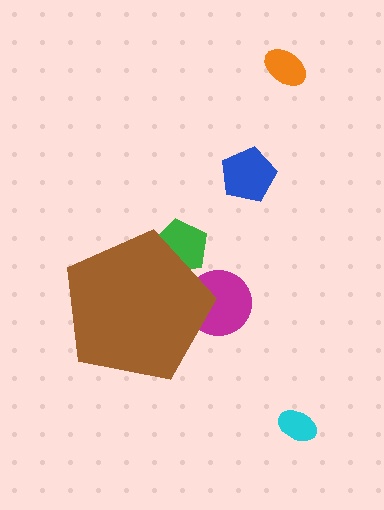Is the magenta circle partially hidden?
Yes, the magenta circle is partially hidden behind the brown pentagon.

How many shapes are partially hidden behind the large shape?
2 shapes are partially hidden.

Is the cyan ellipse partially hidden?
No, the cyan ellipse is fully visible.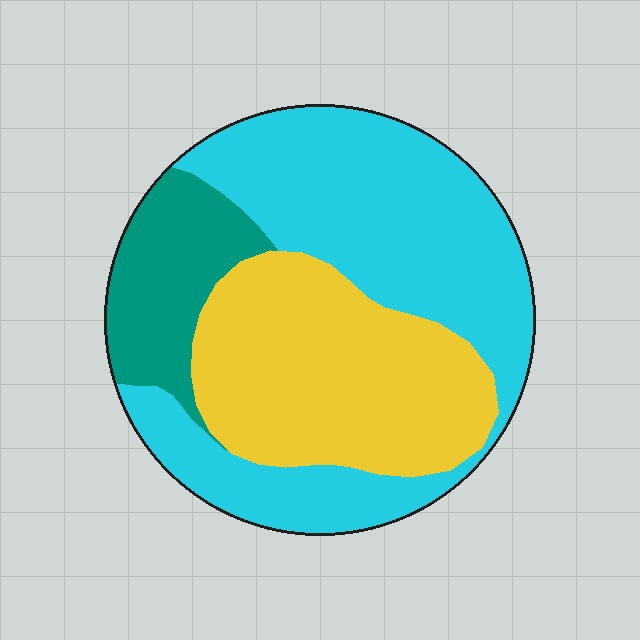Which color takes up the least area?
Teal, at roughly 15%.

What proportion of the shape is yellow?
Yellow covers 35% of the shape.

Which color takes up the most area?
Cyan, at roughly 50%.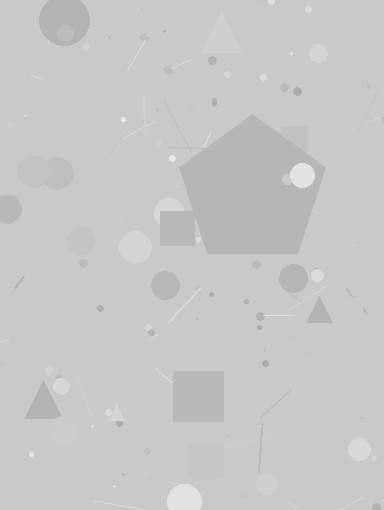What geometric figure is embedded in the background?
A pentagon is embedded in the background.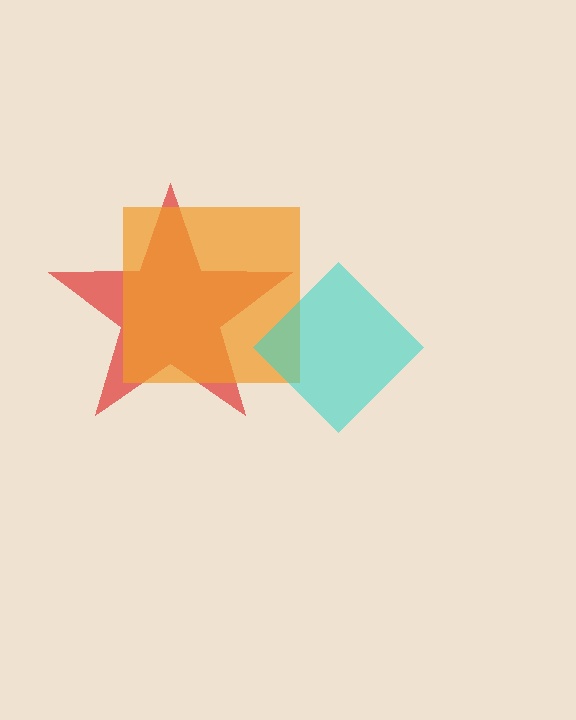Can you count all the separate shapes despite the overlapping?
Yes, there are 3 separate shapes.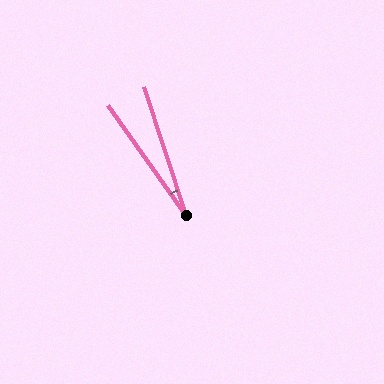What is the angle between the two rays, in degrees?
Approximately 17 degrees.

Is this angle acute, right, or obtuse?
It is acute.